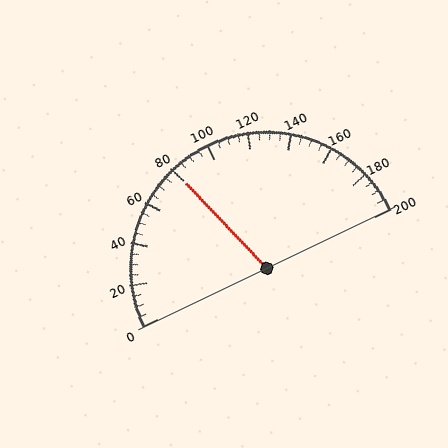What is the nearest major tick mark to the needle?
The nearest major tick mark is 80.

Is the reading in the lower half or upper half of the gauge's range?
The reading is in the lower half of the range (0 to 200).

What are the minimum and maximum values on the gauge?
The gauge ranges from 0 to 200.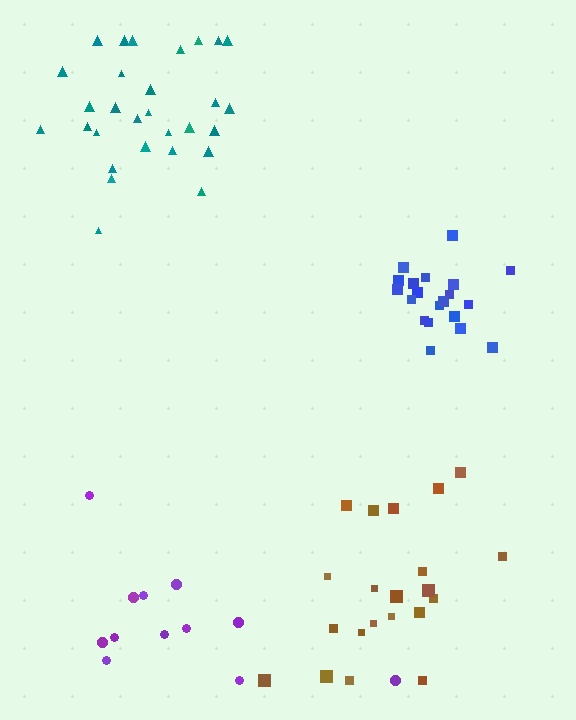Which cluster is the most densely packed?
Blue.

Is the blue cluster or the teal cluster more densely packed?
Blue.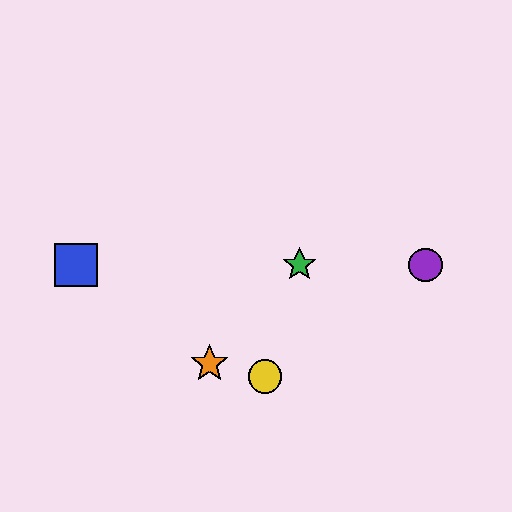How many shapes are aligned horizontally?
4 shapes (the red star, the blue square, the green star, the purple circle) are aligned horizontally.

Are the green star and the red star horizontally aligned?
Yes, both are at y≈265.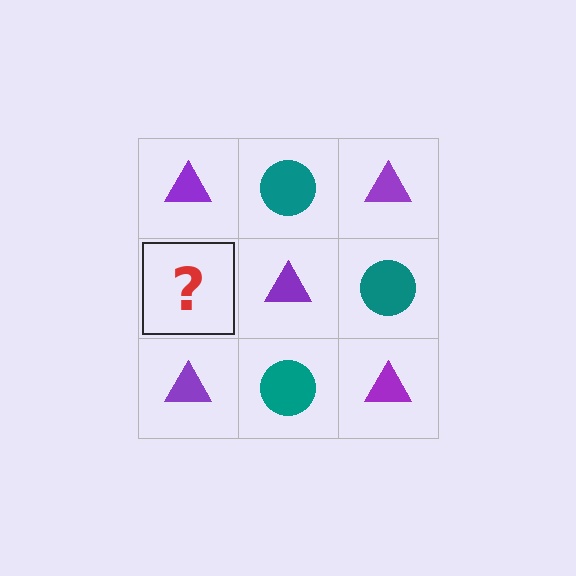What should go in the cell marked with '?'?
The missing cell should contain a teal circle.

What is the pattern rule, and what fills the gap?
The rule is that it alternates purple triangle and teal circle in a checkerboard pattern. The gap should be filled with a teal circle.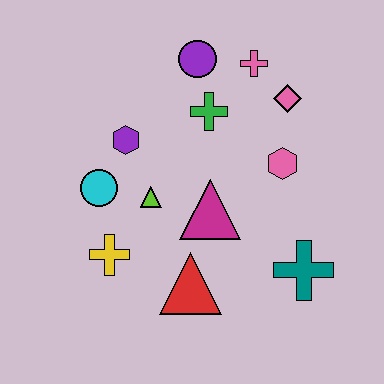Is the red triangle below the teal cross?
Yes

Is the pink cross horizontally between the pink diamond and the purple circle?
Yes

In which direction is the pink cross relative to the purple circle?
The pink cross is to the right of the purple circle.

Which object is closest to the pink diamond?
The pink cross is closest to the pink diamond.